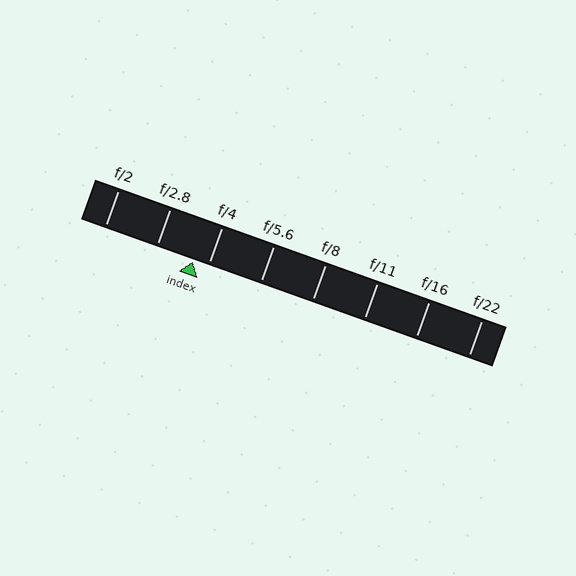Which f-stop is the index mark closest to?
The index mark is closest to f/4.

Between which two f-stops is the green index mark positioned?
The index mark is between f/2.8 and f/4.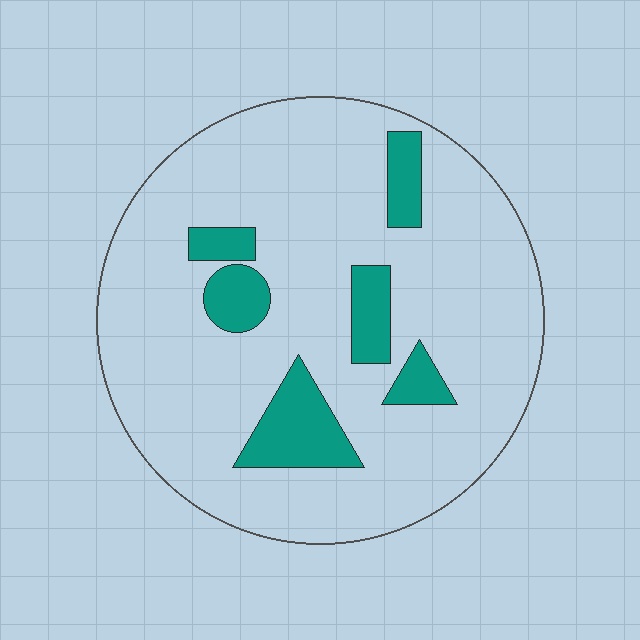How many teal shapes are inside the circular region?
6.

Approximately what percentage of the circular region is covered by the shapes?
Approximately 15%.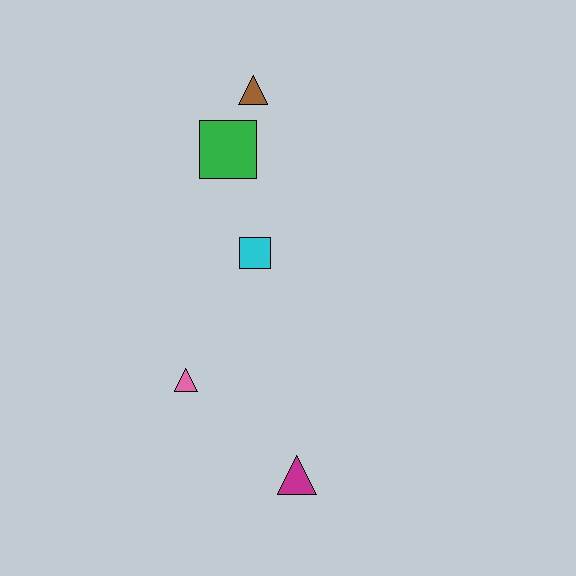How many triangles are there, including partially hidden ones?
There are 3 triangles.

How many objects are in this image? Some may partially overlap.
There are 5 objects.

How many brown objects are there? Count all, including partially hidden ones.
There is 1 brown object.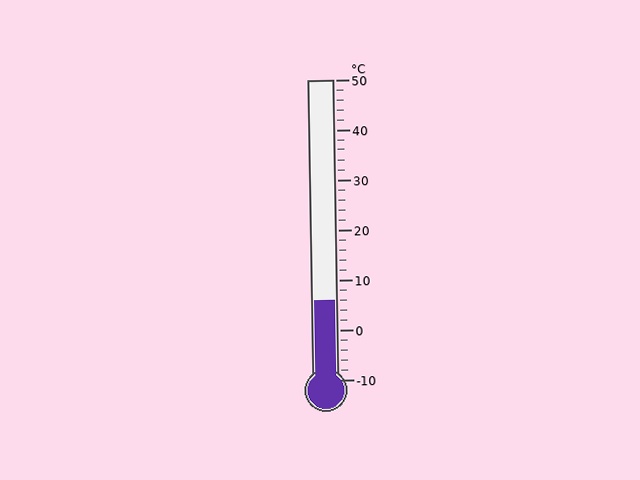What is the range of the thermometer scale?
The thermometer scale ranges from -10°C to 50°C.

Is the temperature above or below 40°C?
The temperature is below 40°C.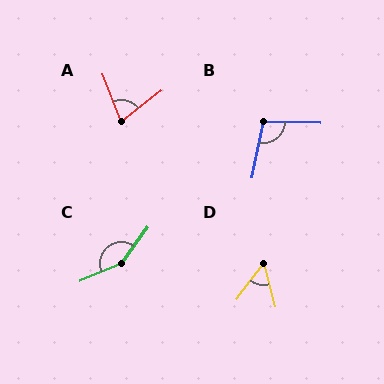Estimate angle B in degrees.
Approximately 100 degrees.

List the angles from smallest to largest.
D (52°), A (74°), B (100°), C (148°).